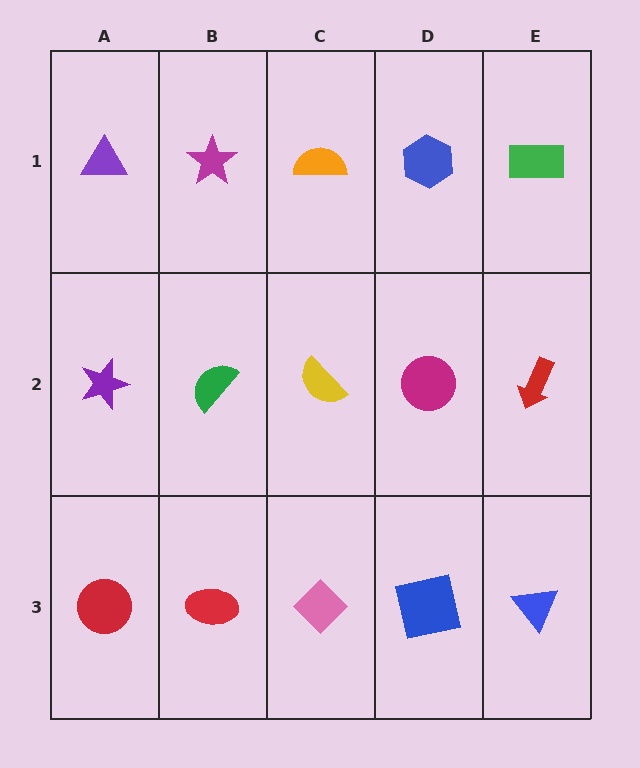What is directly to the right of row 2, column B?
A yellow semicircle.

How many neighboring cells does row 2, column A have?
3.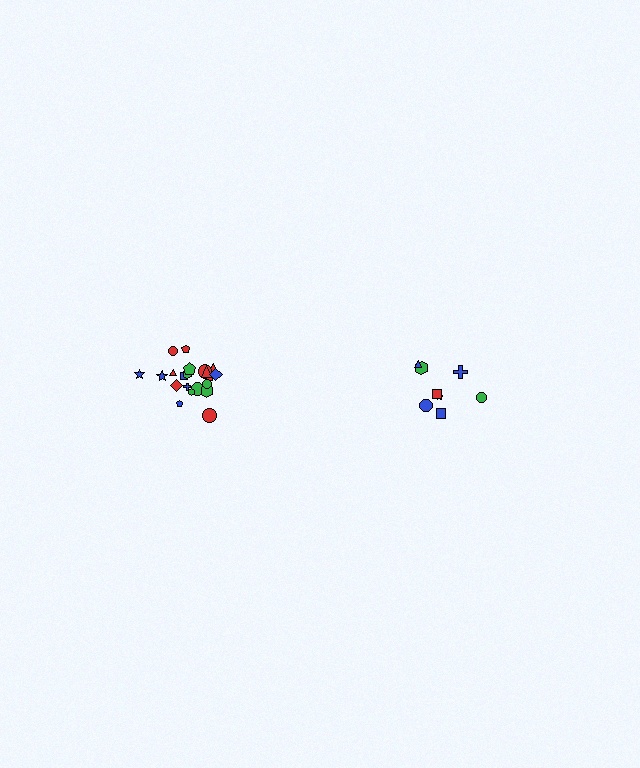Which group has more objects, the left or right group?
The left group.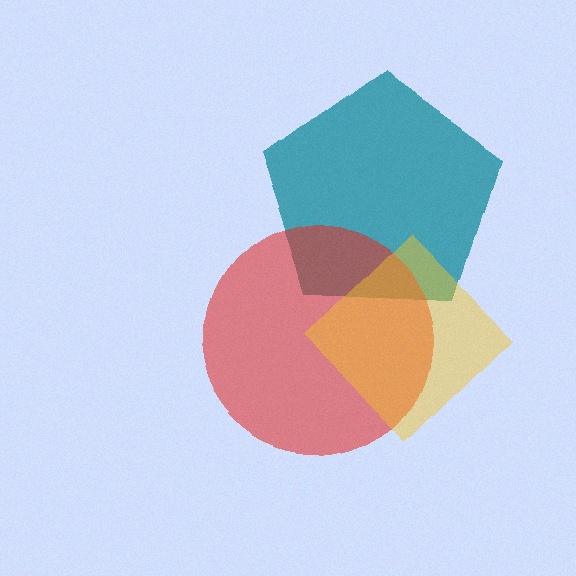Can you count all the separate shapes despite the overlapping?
Yes, there are 3 separate shapes.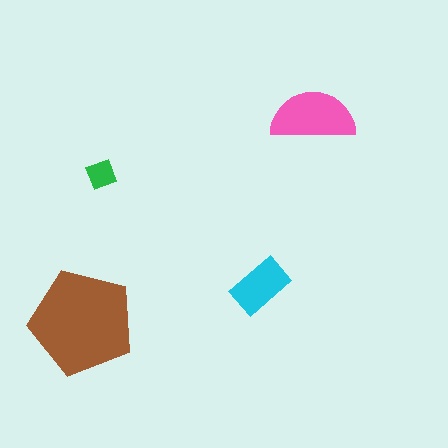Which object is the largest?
The brown pentagon.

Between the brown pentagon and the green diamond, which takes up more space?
The brown pentagon.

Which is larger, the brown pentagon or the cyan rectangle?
The brown pentagon.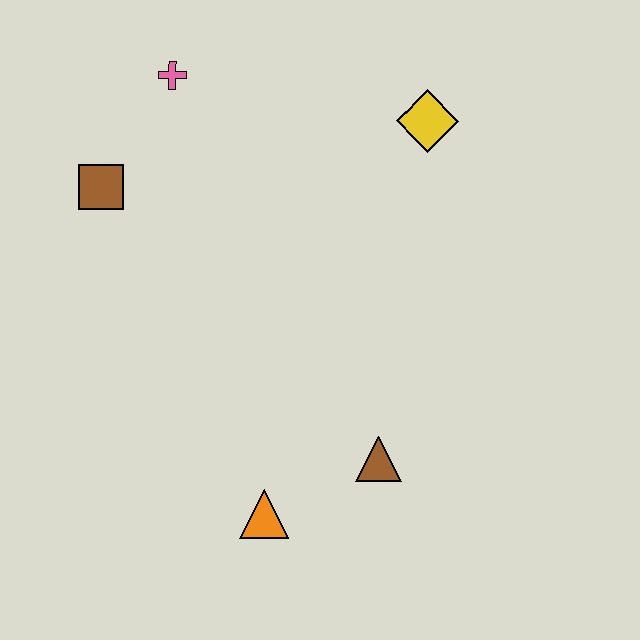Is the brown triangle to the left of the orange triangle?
No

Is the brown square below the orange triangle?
No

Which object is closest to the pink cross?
The brown square is closest to the pink cross.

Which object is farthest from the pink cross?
The orange triangle is farthest from the pink cross.